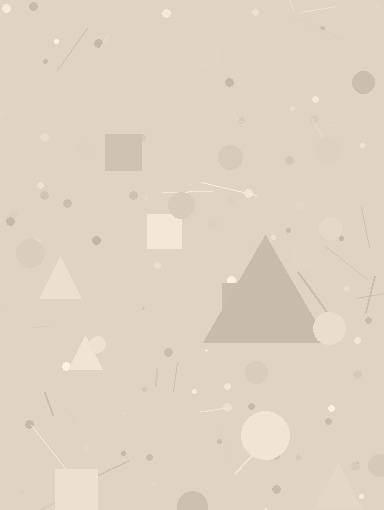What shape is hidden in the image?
A triangle is hidden in the image.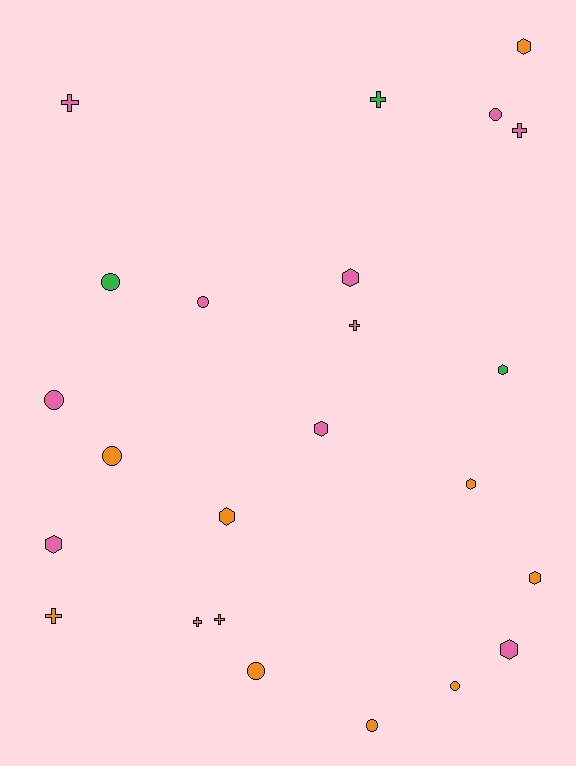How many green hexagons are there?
There is 1 green hexagon.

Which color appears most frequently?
Pink, with 11 objects.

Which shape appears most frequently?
Hexagon, with 9 objects.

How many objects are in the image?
There are 24 objects.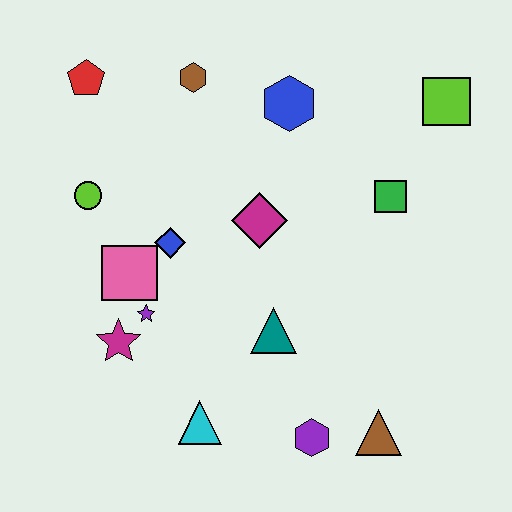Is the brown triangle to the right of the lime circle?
Yes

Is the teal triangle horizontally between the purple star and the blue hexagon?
Yes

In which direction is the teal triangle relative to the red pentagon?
The teal triangle is below the red pentagon.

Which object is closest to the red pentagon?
The brown hexagon is closest to the red pentagon.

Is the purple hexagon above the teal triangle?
No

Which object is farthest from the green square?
The red pentagon is farthest from the green square.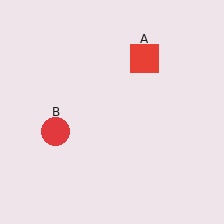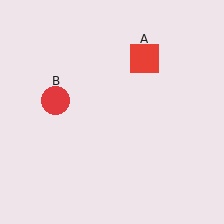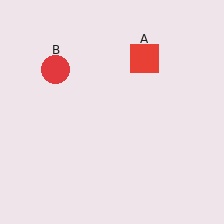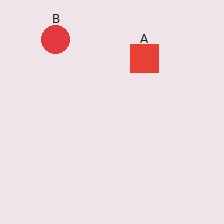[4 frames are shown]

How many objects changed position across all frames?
1 object changed position: red circle (object B).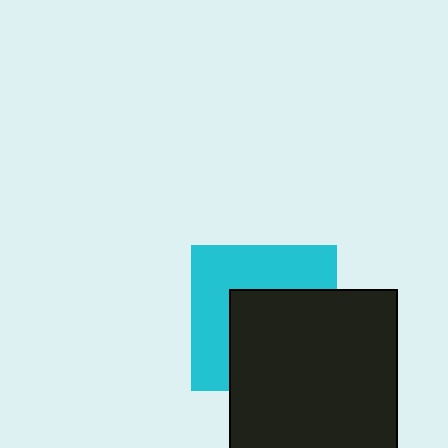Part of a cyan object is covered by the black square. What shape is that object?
It is a square.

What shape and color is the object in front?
The object in front is a black square.